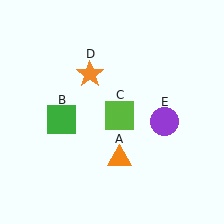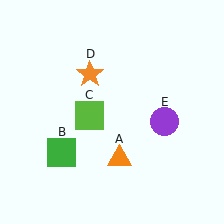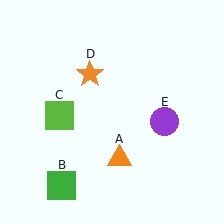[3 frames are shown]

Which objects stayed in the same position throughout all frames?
Orange triangle (object A) and orange star (object D) and purple circle (object E) remained stationary.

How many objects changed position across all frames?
2 objects changed position: green square (object B), lime square (object C).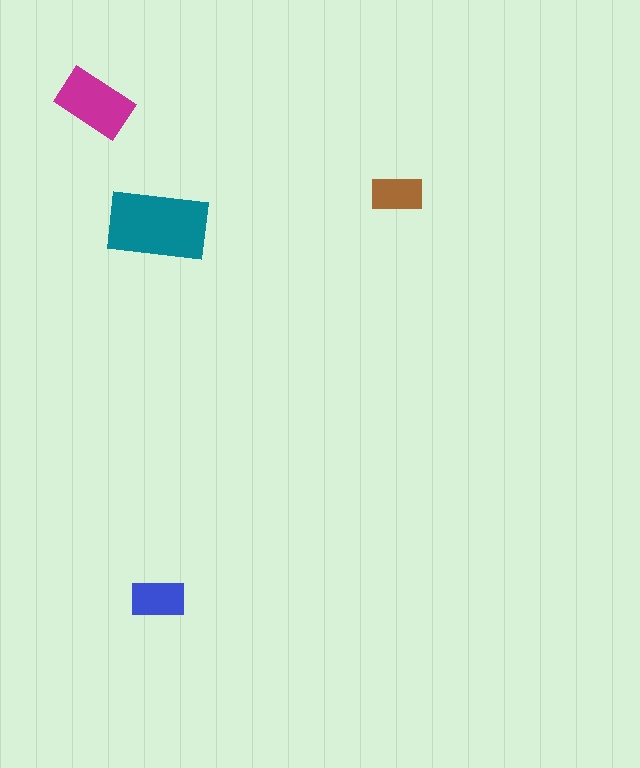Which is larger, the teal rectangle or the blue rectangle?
The teal one.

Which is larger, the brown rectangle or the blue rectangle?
The blue one.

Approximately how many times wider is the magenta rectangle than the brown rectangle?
About 1.5 times wider.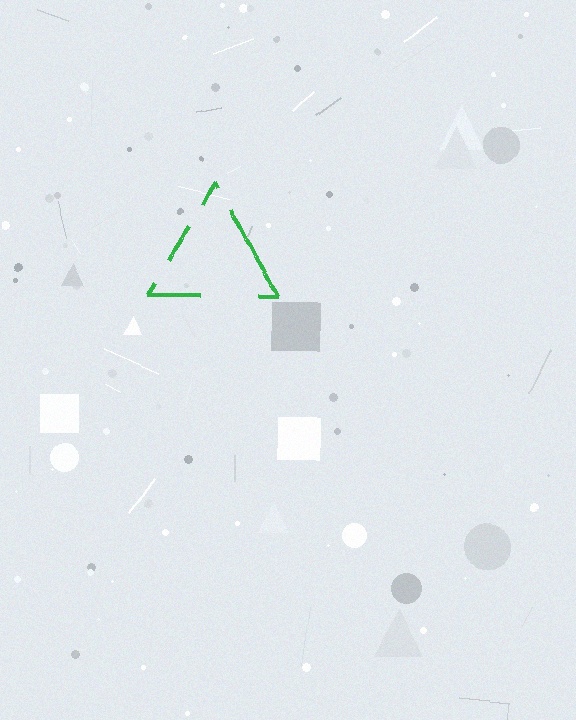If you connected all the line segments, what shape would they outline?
They would outline a triangle.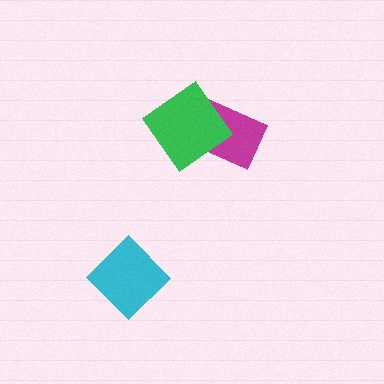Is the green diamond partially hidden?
No, no other shape covers it.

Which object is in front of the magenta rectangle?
The green diamond is in front of the magenta rectangle.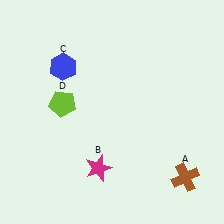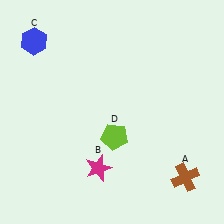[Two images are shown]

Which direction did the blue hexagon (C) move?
The blue hexagon (C) moved left.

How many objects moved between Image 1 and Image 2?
2 objects moved between the two images.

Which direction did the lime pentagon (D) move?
The lime pentagon (D) moved right.